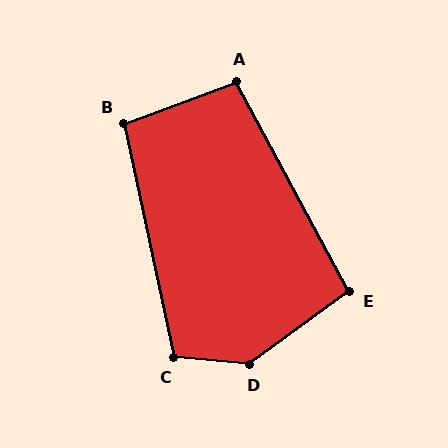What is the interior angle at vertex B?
Approximately 98 degrees (obtuse).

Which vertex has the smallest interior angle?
E, at approximately 98 degrees.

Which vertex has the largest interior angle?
D, at approximately 139 degrees.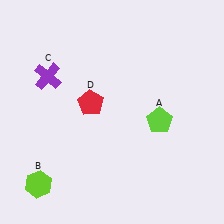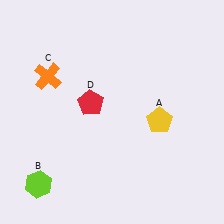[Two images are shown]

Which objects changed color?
A changed from lime to yellow. C changed from purple to orange.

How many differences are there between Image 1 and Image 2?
There are 2 differences between the two images.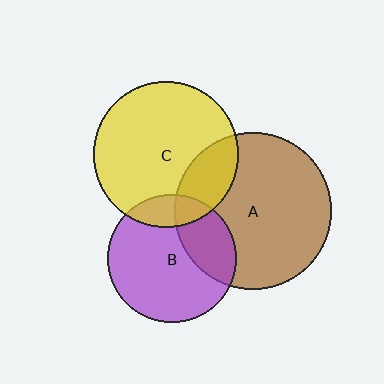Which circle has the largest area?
Circle A (brown).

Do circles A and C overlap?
Yes.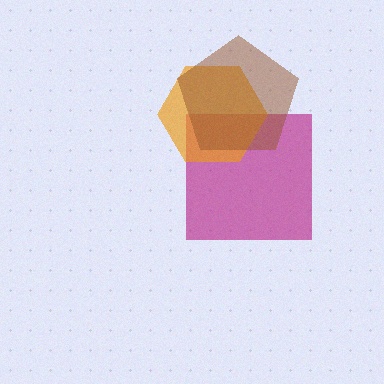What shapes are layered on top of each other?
The layered shapes are: a magenta square, an orange hexagon, a brown pentagon.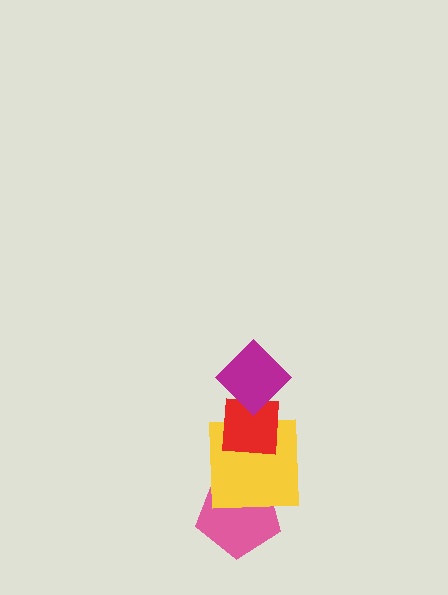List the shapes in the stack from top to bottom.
From top to bottom: the magenta diamond, the red square, the yellow square, the pink pentagon.